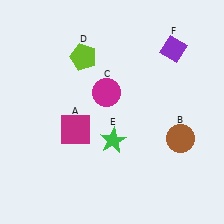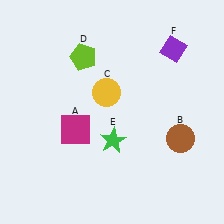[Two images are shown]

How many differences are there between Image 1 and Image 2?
There is 1 difference between the two images.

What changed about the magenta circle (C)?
In Image 1, C is magenta. In Image 2, it changed to yellow.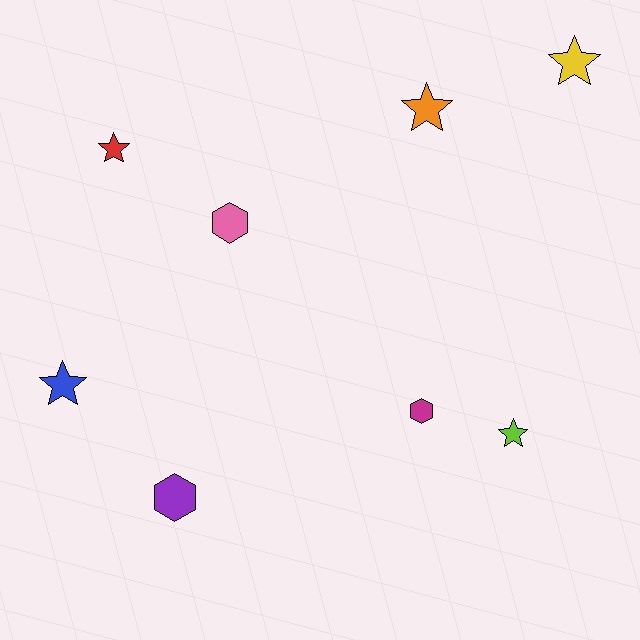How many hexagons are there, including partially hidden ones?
There are 3 hexagons.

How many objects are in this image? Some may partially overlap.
There are 8 objects.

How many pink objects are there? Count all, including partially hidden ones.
There is 1 pink object.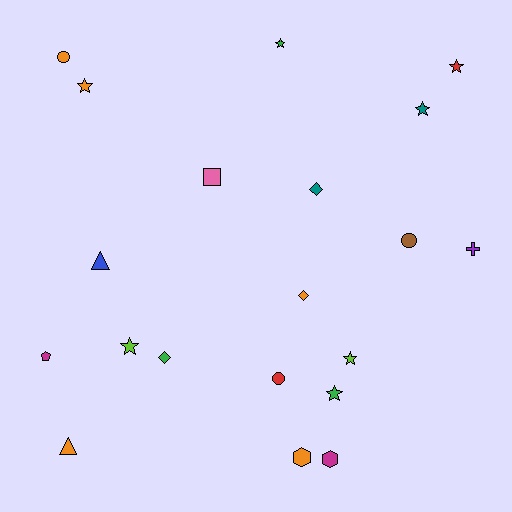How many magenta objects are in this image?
There are 2 magenta objects.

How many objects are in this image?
There are 20 objects.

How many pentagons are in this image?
There is 1 pentagon.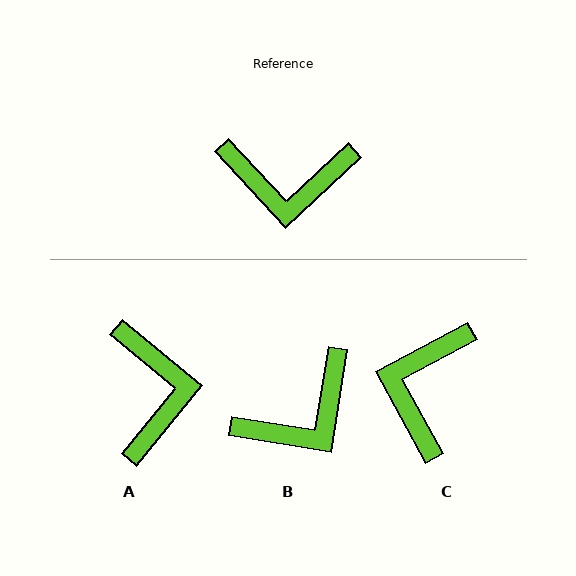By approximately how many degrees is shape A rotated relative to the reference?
Approximately 98 degrees counter-clockwise.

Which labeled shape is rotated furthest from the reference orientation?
C, about 104 degrees away.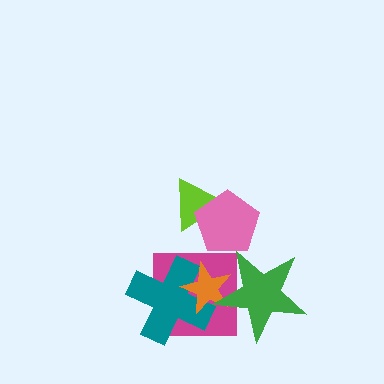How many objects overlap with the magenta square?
3 objects overlap with the magenta square.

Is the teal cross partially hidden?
Yes, it is partially covered by another shape.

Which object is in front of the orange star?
The green star is in front of the orange star.